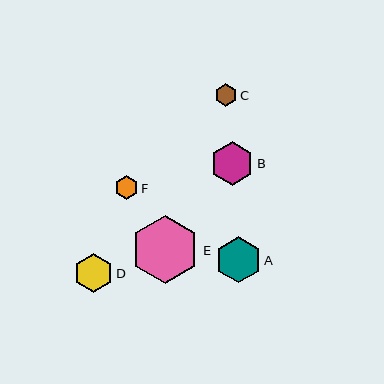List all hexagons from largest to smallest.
From largest to smallest: E, A, B, D, F, C.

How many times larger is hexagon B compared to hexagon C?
Hexagon B is approximately 1.9 times the size of hexagon C.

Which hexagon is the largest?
Hexagon E is the largest with a size of approximately 68 pixels.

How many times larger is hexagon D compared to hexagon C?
Hexagon D is approximately 1.7 times the size of hexagon C.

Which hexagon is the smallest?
Hexagon C is the smallest with a size of approximately 23 pixels.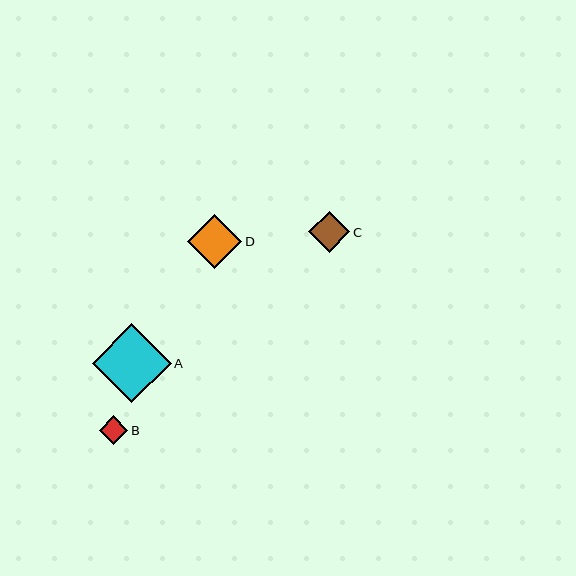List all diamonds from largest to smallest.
From largest to smallest: A, D, C, B.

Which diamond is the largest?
Diamond A is the largest with a size of approximately 79 pixels.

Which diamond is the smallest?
Diamond B is the smallest with a size of approximately 29 pixels.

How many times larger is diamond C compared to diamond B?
Diamond C is approximately 1.4 times the size of diamond B.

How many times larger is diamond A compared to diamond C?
Diamond A is approximately 1.9 times the size of diamond C.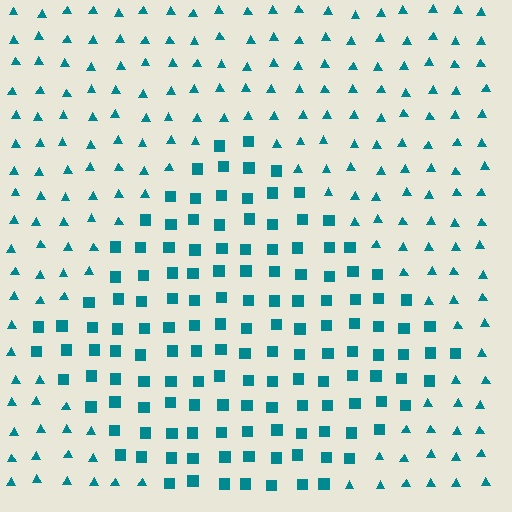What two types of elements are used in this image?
The image uses squares inside the diamond region and triangles outside it.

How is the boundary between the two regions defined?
The boundary is defined by a change in element shape: squares inside vs. triangles outside. All elements share the same color and spacing.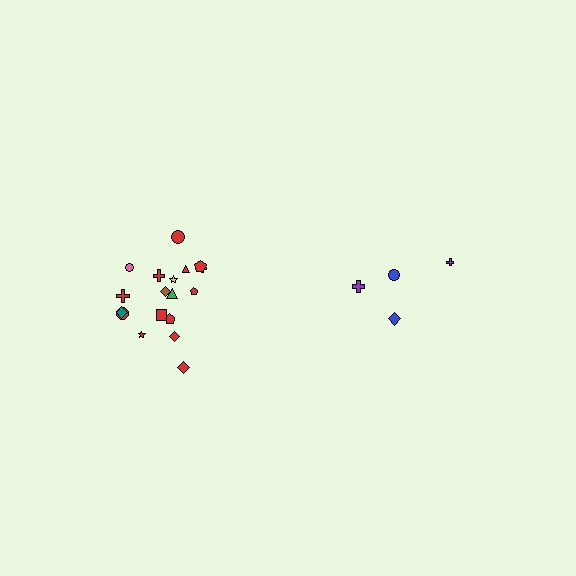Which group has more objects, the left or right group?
The left group.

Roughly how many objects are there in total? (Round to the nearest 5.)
Roughly 20 objects in total.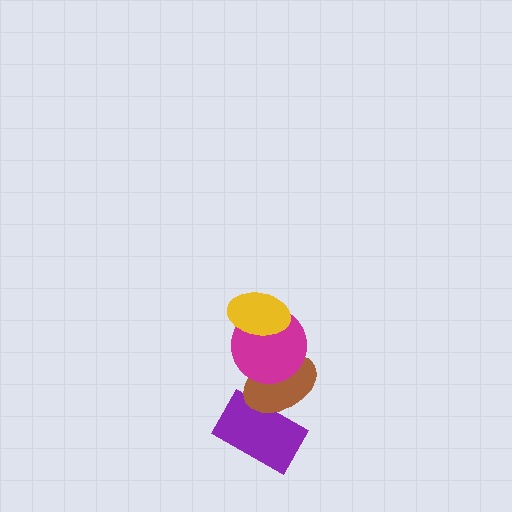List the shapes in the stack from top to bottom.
From top to bottom: the yellow ellipse, the magenta circle, the brown ellipse, the purple rectangle.